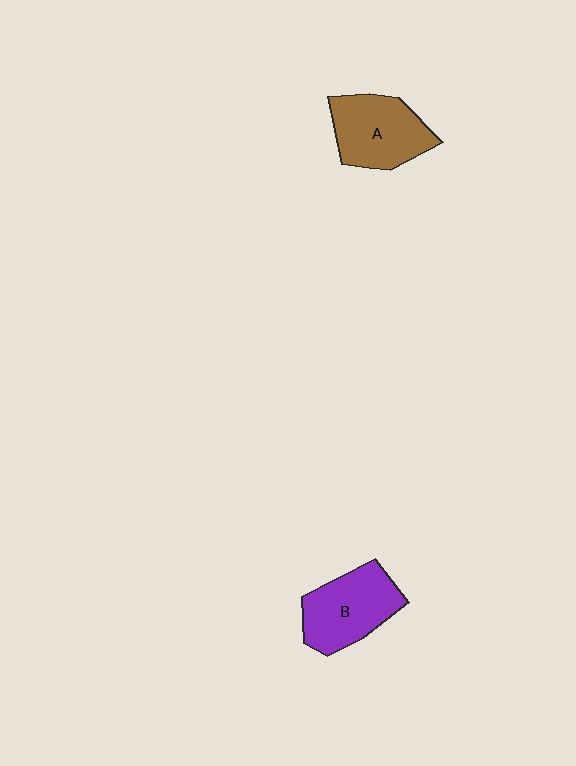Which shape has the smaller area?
Shape A (brown).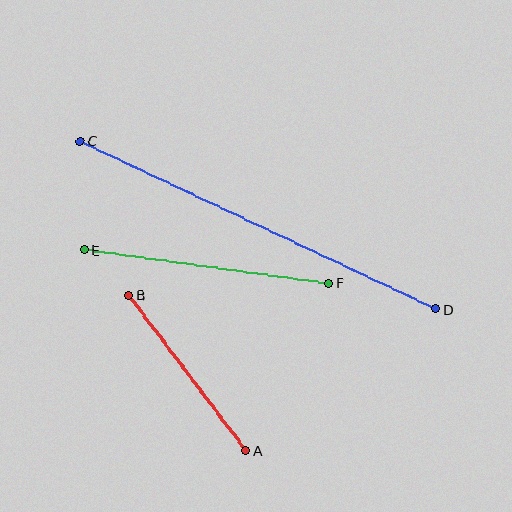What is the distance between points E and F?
The distance is approximately 246 pixels.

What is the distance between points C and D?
The distance is approximately 393 pixels.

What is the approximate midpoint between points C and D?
The midpoint is at approximately (258, 225) pixels.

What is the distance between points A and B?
The distance is approximately 194 pixels.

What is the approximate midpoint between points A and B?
The midpoint is at approximately (188, 373) pixels.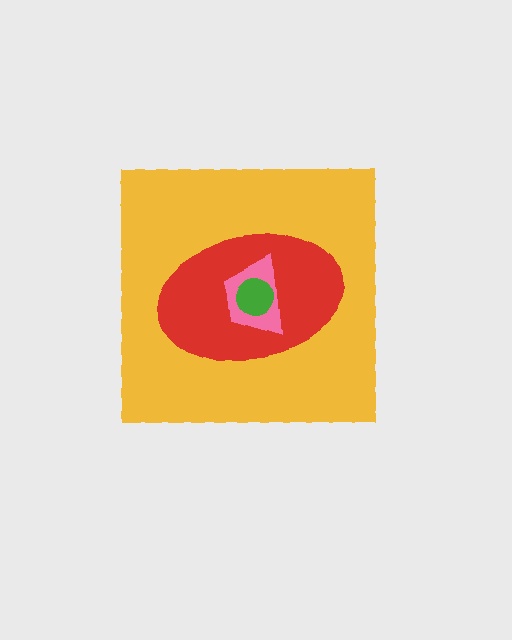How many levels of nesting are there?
4.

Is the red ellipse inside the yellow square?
Yes.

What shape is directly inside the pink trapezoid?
The green circle.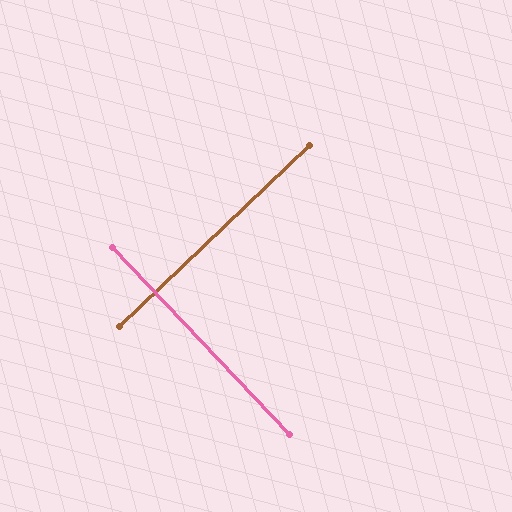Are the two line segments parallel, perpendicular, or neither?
Perpendicular — they meet at approximately 90°.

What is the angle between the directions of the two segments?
Approximately 90 degrees.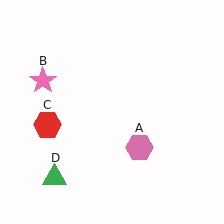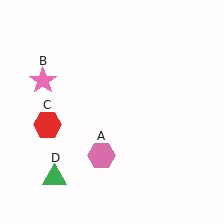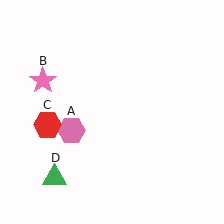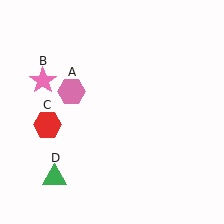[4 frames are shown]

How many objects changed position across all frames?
1 object changed position: pink hexagon (object A).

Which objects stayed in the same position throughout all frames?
Pink star (object B) and red hexagon (object C) and green triangle (object D) remained stationary.